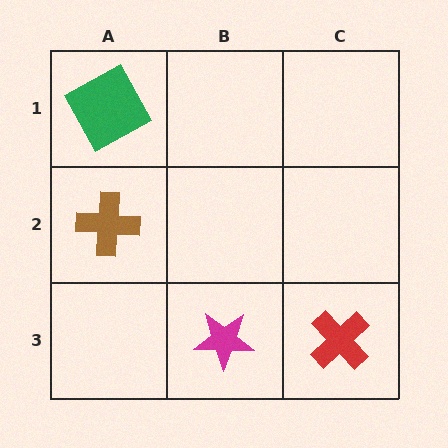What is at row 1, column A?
A green square.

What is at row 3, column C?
A red cross.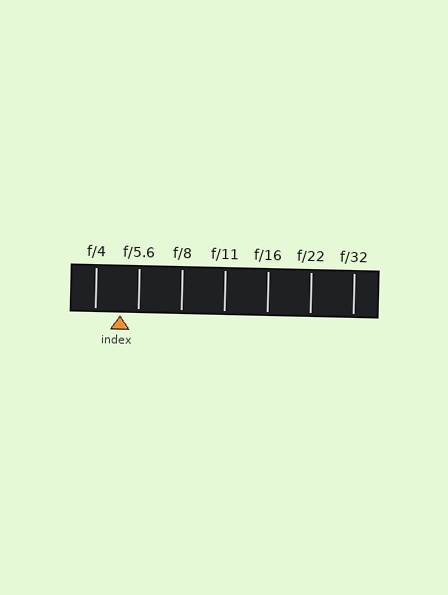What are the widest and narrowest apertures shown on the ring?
The widest aperture shown is f/4 and the narrowest is f/32.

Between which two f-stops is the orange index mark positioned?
The index mark is between f/4 and f/5.6.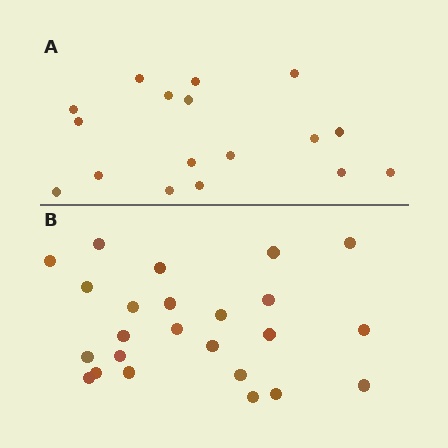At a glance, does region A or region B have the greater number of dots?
Region B (the bottom region) has more dots.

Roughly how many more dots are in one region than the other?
Region B has roughly 8 or so more dots than region A.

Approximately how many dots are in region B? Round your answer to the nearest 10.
About 20 dots. (The exact count is 24, which rounds to 20.)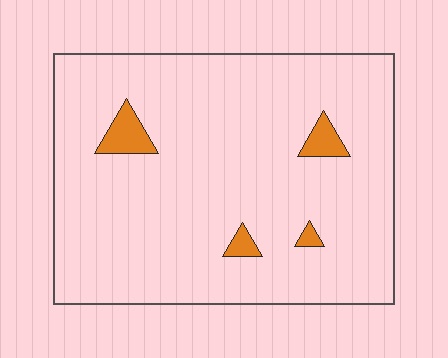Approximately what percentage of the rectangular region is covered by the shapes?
Approximately 5%.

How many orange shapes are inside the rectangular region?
4.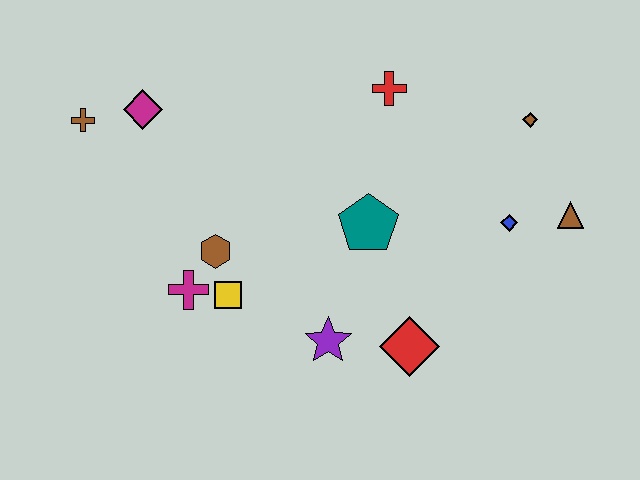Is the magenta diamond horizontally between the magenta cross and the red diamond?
No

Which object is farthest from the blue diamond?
The brown cross is farthest from the blue diamond.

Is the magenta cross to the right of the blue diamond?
No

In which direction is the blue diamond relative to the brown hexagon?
The blue diamond is to the right of the brown hexagon.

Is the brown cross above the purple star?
Yes